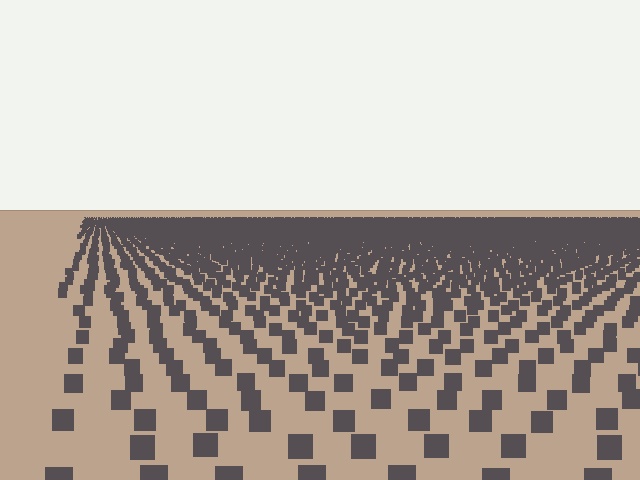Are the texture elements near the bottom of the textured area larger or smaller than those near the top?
Larger. Near the bottom, elements are closer to the viewer and appear at a bigger on-screen size.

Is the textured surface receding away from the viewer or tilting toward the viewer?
The surface is receding away from the viewer. Texture elements get smaller and denser toward the top.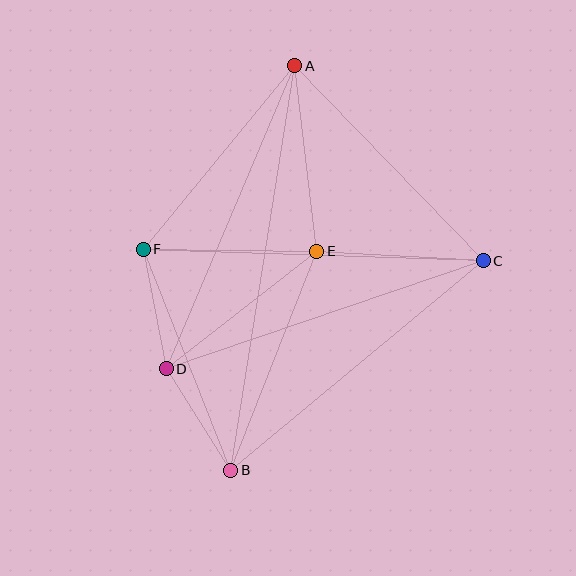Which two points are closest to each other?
Points B and D are closest to each other.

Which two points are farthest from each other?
Points A and B are farthest from each other.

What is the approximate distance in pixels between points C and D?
The distance between C and D is approximately 335 pixels.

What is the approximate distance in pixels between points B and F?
The distance between B and F is approximately 237 pixels.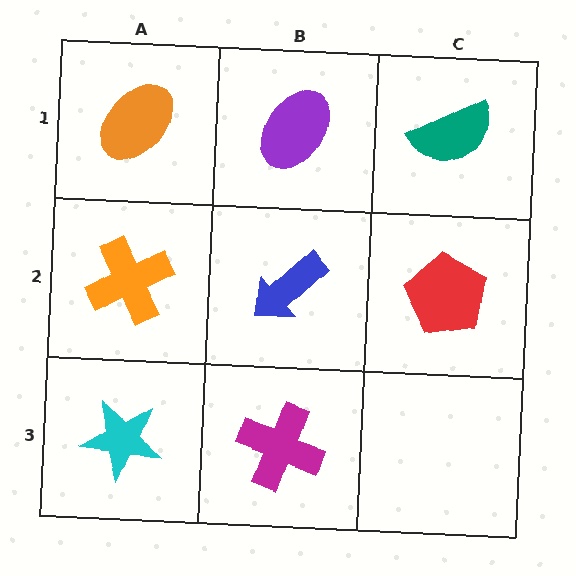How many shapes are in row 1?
3 shapes.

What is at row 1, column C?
A teal semicircle.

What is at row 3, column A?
A cyan star.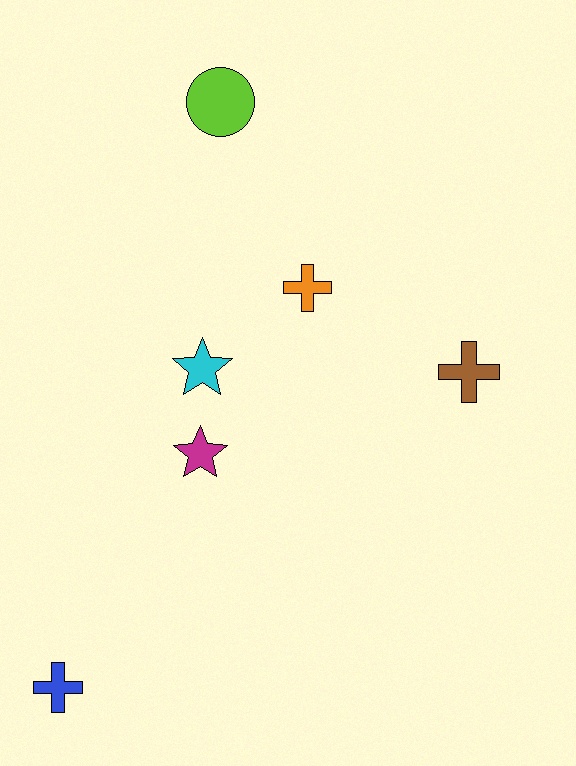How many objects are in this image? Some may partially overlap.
There are 6 objects.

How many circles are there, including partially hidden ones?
There is 1 circle.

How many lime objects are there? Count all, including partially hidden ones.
There is 1 lime object.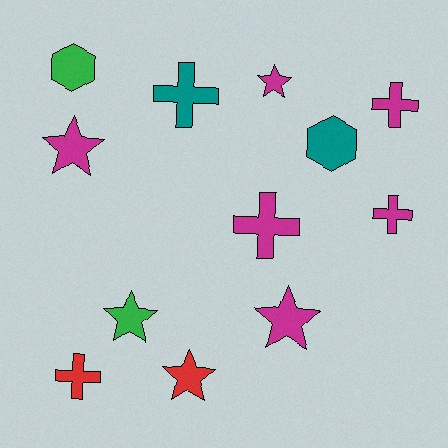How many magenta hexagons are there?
There are no magenta hexagons.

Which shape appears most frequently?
Cross, with 5 objects.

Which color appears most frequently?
Magenta, with 6 objects.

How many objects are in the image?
There are 12 objects.